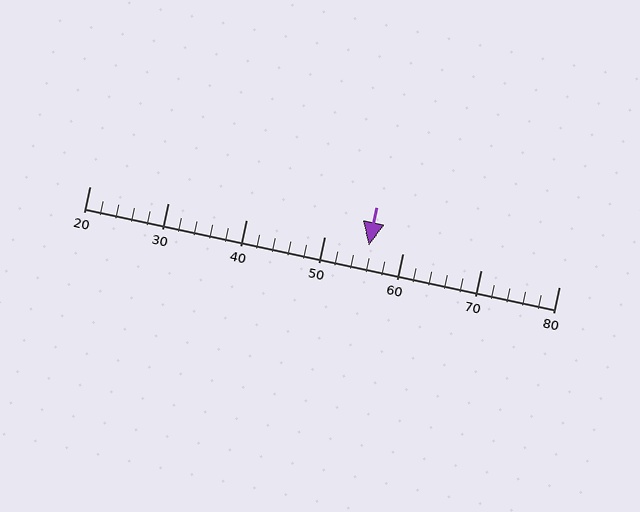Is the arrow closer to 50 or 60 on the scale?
The arrow is closer to 60.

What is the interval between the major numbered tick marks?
The major tick marks are spaced 10 units apart.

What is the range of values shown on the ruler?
The ruler shows values from 20 to 80.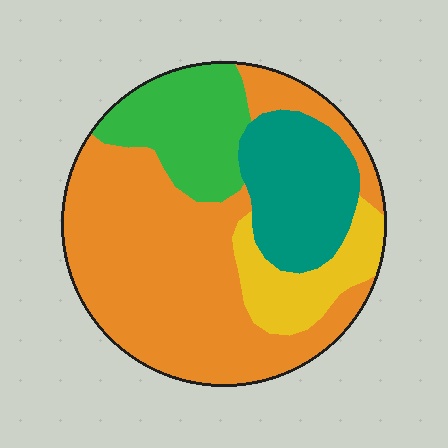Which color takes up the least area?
Yellow, at roughly 10%.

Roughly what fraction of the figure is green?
Green takes up less than a quarter of the figure.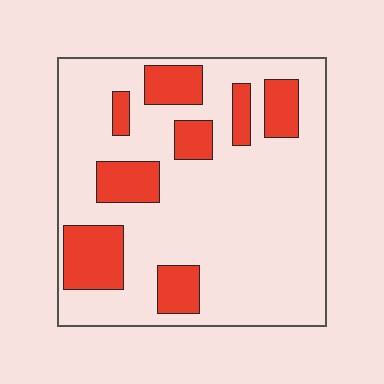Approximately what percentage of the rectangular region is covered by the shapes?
Approximately 25%.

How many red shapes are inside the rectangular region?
8.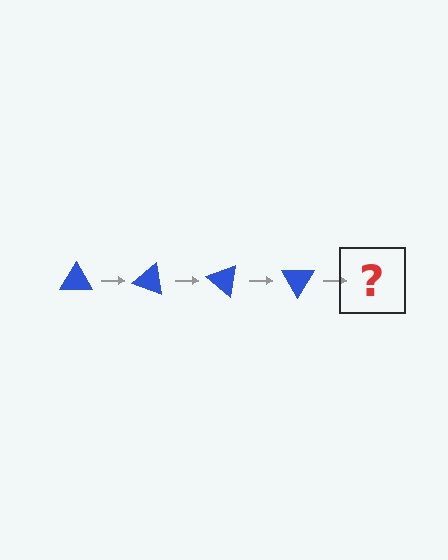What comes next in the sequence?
The next element should be a blue triangle rotated 80 degrees.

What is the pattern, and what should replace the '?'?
The pattern is that the triangle rotates 20 degrees each step. The '?' should be a blue triangle rotated 80 degrees.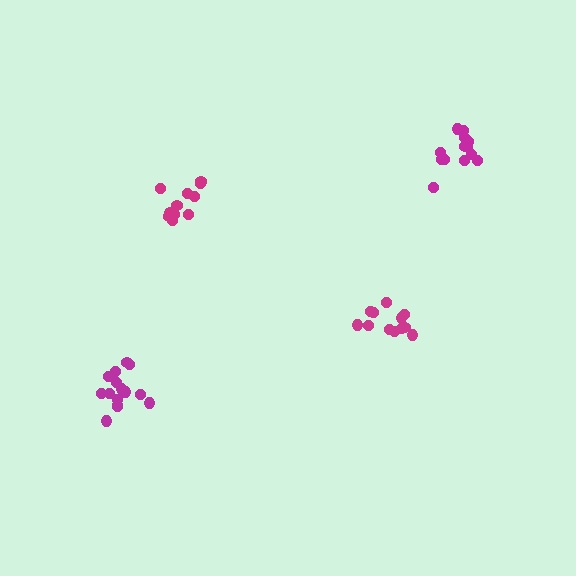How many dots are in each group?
Group 1: 11 dots, Group 2: 12 dots, Group 3: 13 dots, Group 4: 15 dots (51 total).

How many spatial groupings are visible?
There are 4 spatial groupings.